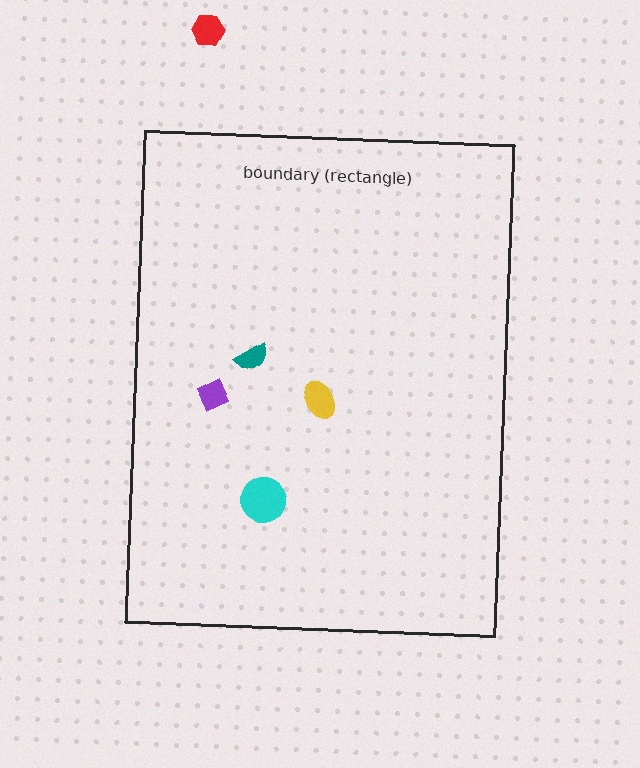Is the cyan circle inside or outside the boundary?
Inside.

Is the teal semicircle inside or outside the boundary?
Inside.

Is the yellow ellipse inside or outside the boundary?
Inside.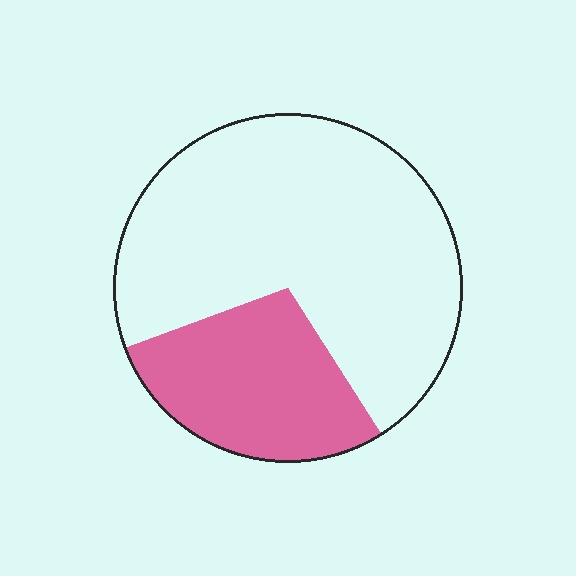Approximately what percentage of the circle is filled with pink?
Approximately 30%.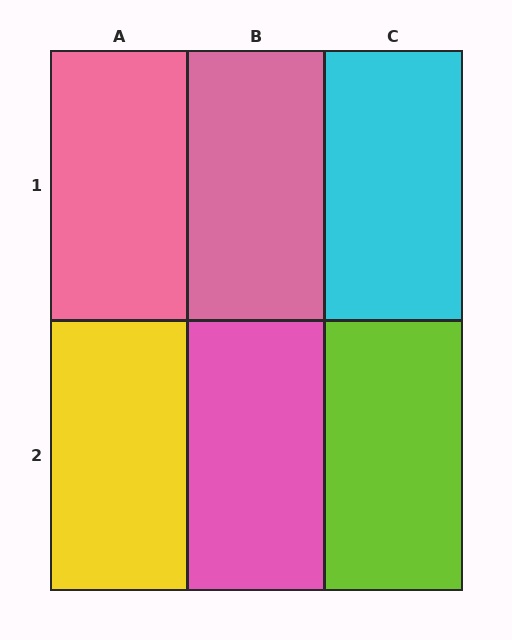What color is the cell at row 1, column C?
Cyan.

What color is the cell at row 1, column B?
Pink.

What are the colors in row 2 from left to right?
Yellow, pink, lime.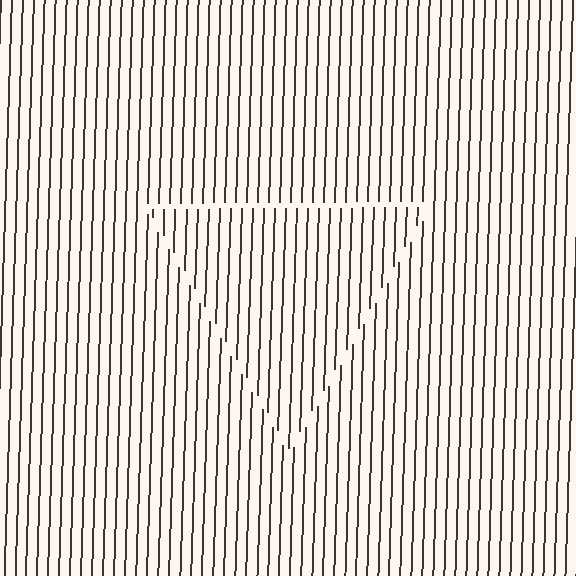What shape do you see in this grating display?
An illusory triangle. The interior of the shape contains the same grating, shifted by half a period — the contour is defined by the phase discontinuity where line-ends from the inner and outer gratings abut.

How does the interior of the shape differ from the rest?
The interior of the shape contains the same grating, shifted by half a period — the contour is defined by the phase discontinuity where line-ends from the inner and outer gratings abut.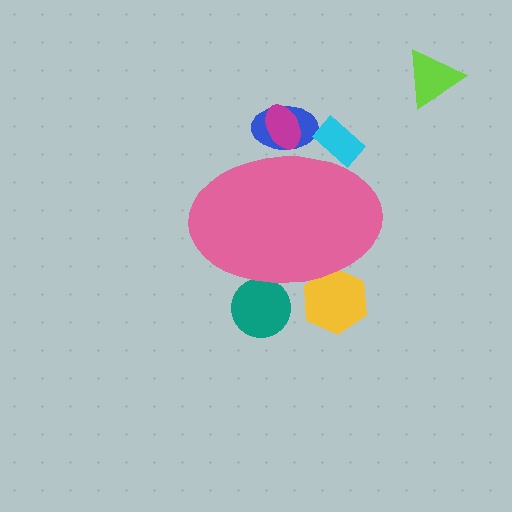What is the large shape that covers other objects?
A pink ellipse.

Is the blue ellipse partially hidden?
Yes, the blue ellipse is partially hidden behind the pink ellipse.